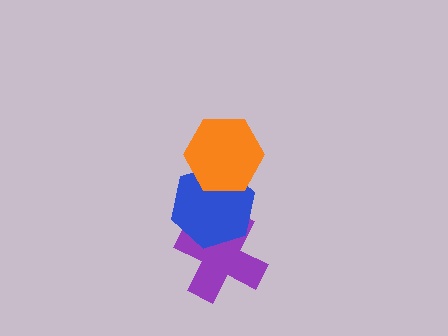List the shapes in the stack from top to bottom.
From top to bottom: the orange hexagon, the blue hexagon, the purple cross.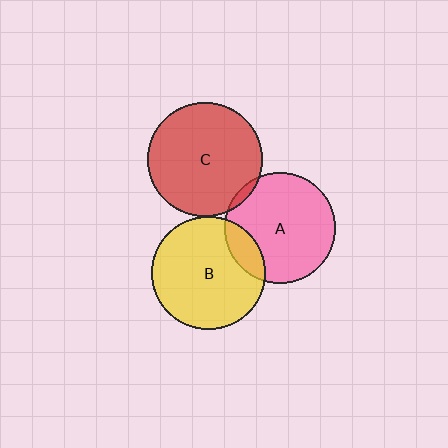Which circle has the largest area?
Circle C (red).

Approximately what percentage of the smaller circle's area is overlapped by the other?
Approximately 5%.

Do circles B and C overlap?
Yes.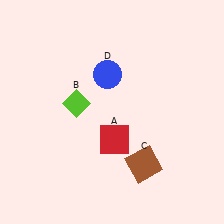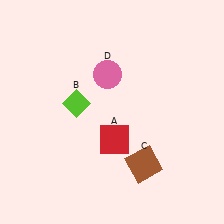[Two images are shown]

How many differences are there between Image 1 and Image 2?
There is 1 difference between the two images.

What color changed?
The circle (D) changed from blue in Image 1 to pink in Image 2.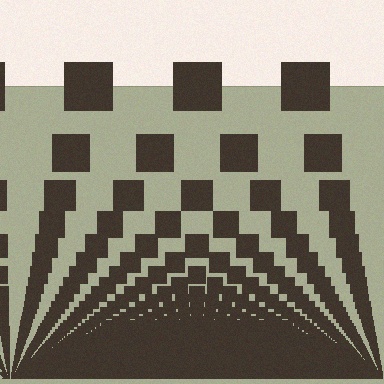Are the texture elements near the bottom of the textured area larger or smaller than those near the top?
Smaller. The gradient is inverted — elements near the bottom are smaller and denser.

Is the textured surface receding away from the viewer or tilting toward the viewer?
The surface appears to tilt toward the viewer. Texture elements get larger and sparser toward the top.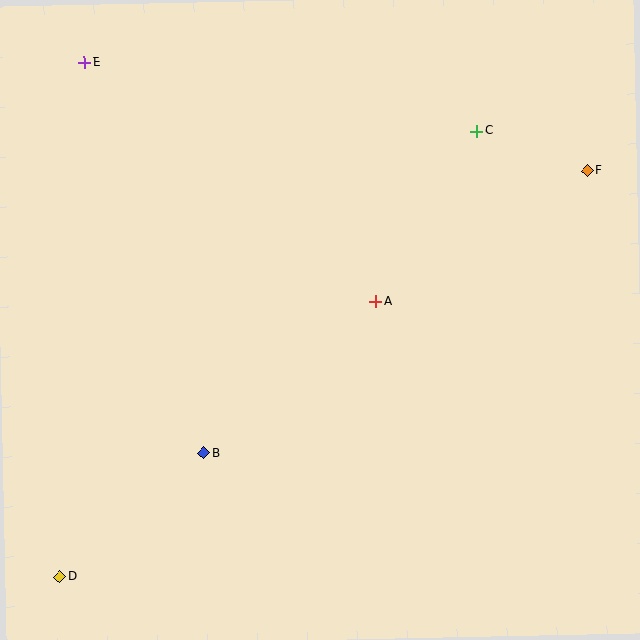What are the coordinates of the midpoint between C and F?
The midpoint between C and F is at (532, 151).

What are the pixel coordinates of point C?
Point C is at (477, 131).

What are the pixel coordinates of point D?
Point D is at (60, 577).